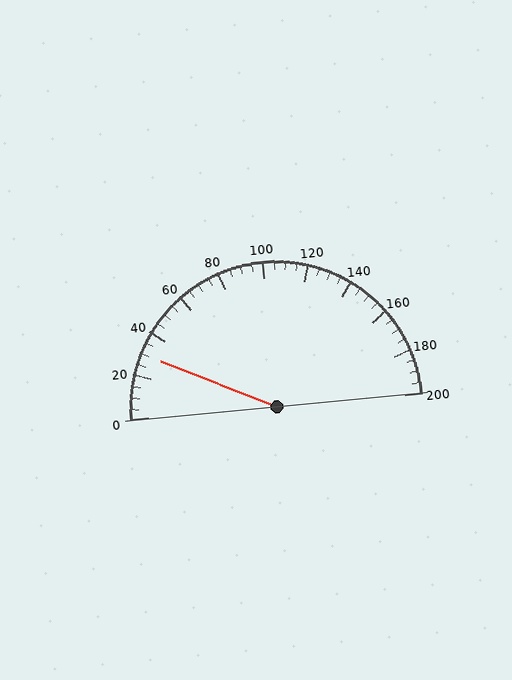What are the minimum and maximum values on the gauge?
The gauge ranges from 0 to 200.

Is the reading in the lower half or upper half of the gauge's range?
The reading is in the lower half of the range (0 to 200).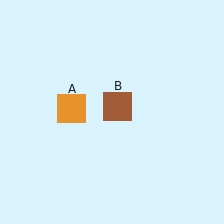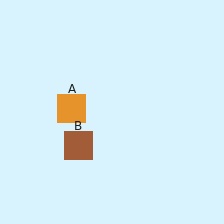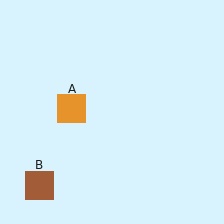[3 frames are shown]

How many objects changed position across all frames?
1 object changed position: brown square (object B).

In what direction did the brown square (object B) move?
The brown square (object B) moved down and to the left.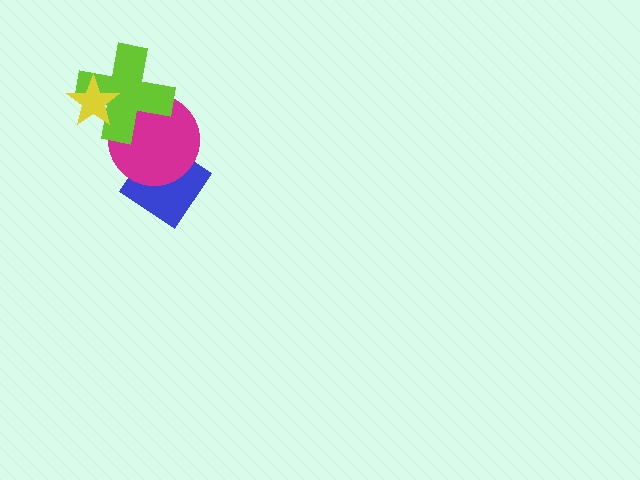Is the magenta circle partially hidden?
Yes, it is partially covered by another shape.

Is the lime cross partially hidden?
Yes, it is partially covered by another shape.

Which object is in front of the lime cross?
The yellow star is in front of the lime cross.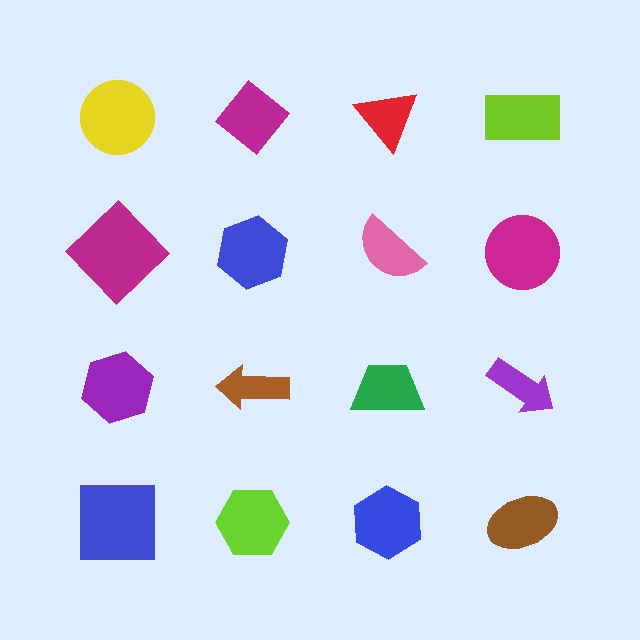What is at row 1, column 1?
A yellow circle.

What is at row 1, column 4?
A lime rectangle.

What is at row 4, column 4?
A brown ellipse.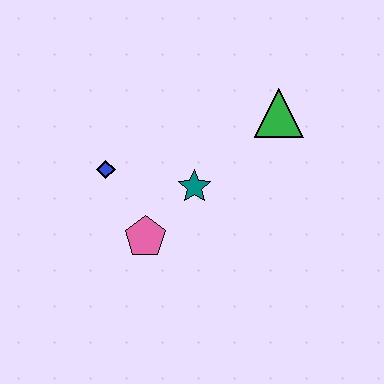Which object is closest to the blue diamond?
The pink pentagon is closest to the blue diamond.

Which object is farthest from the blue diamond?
The green triangle is farthest from the blue diamond.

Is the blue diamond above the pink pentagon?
Yes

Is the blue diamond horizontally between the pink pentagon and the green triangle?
No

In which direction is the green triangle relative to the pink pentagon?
The green triangle is to the right of the pink pentagon.